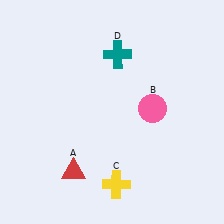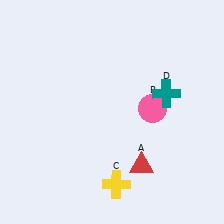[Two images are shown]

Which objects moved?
The objects that moved are: the red triangle (A), the teal cross (D).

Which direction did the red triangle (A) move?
The red triangle (A) moved right.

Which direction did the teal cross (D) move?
The teal cross (D) moved right.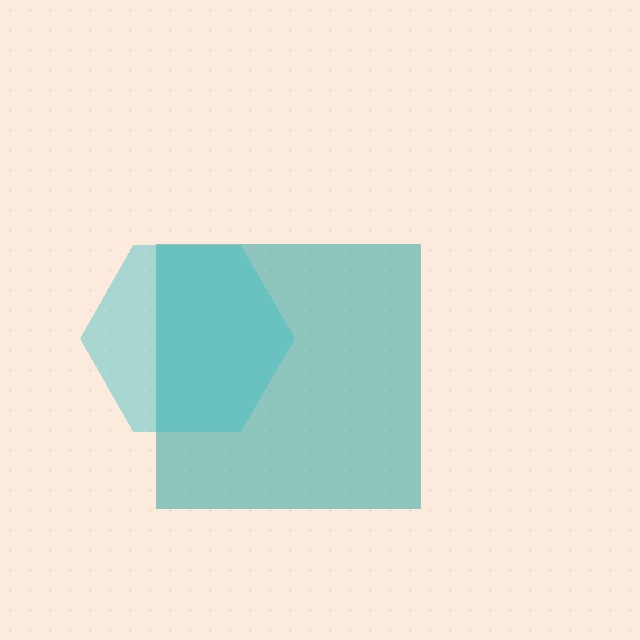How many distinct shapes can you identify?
There are 2 distinct shapes: a teal square, a cyan hexagon.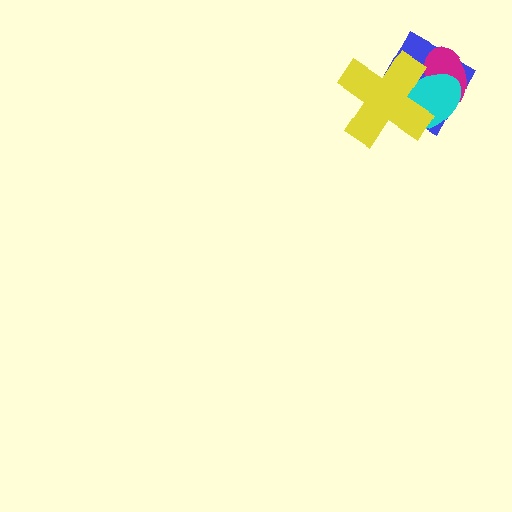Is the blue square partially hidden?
Yes, it is partially covered by another shape.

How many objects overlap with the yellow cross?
3 objects overlap with the yellow cross.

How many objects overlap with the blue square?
3 objects overlap with the blue square.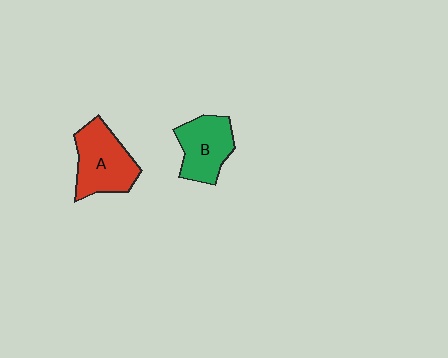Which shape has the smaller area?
Shape B (green).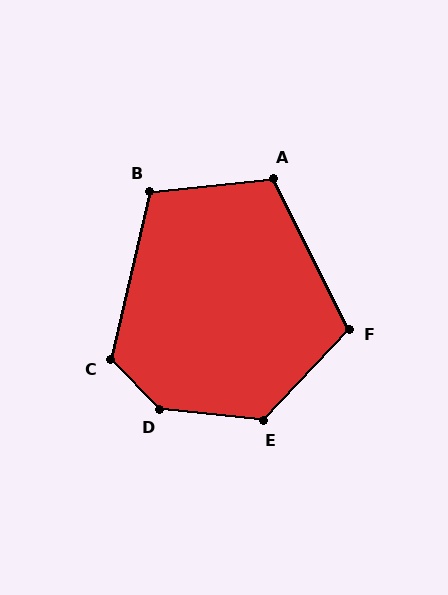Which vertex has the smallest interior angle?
B, at approximately 109 degrees.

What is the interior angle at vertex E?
Approximately 127 degrees (obtuse).